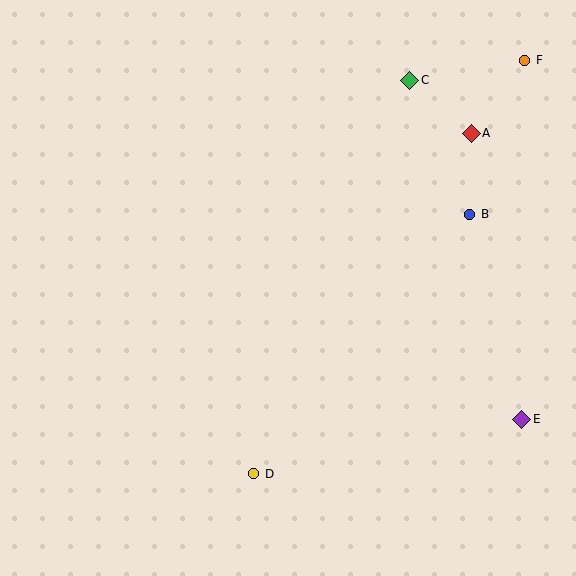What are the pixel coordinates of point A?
Point A is at (471, 133).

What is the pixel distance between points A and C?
The distance between A and C is 81 pixels.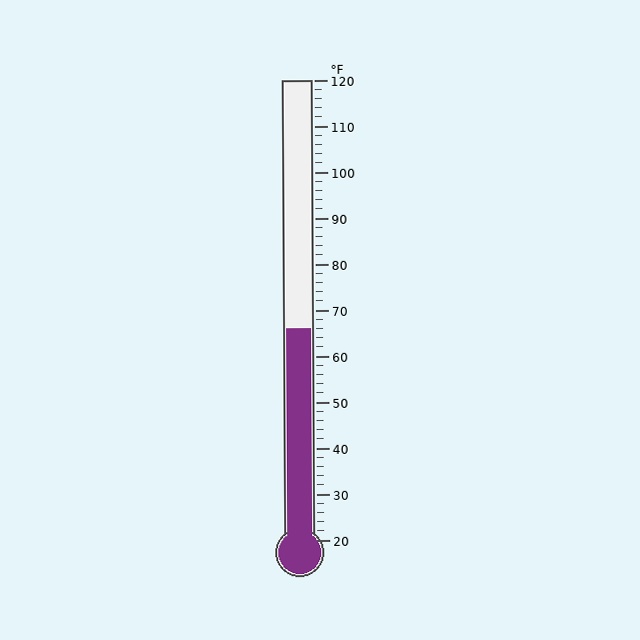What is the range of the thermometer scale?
The thermometer scale ranges from 20°F to 120°F.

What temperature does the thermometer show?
The thermometer shows approximately 66°F.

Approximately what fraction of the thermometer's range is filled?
The thermometer is filled to approximately 45% of its range.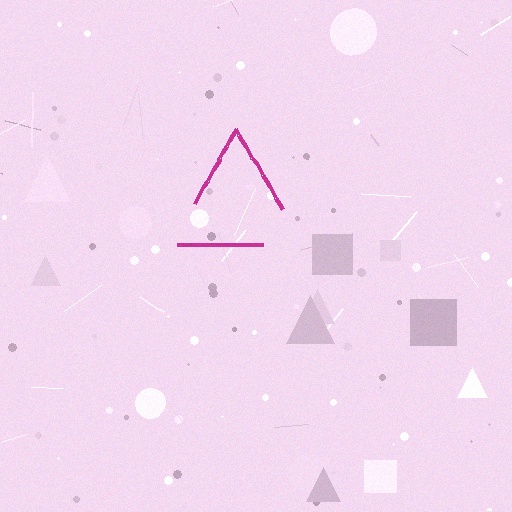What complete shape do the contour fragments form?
The contour fragments form a triangle.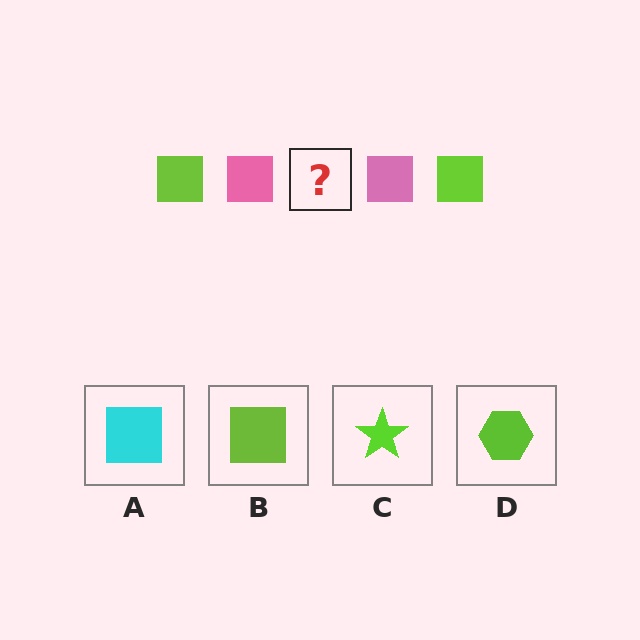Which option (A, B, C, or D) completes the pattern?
B.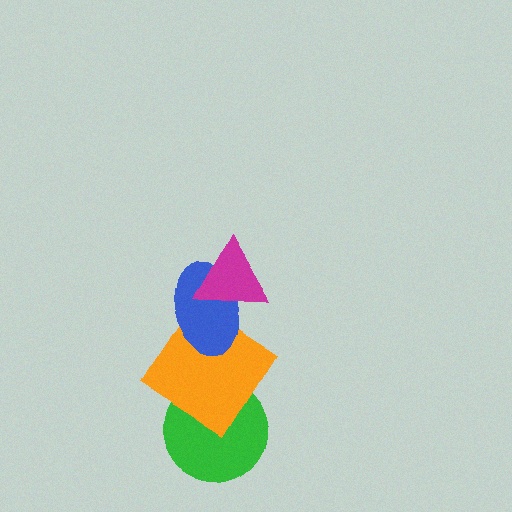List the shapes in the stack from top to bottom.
From top to bottom: the magenta triangle, the blue ellipse, the orange diamond, the green circle.